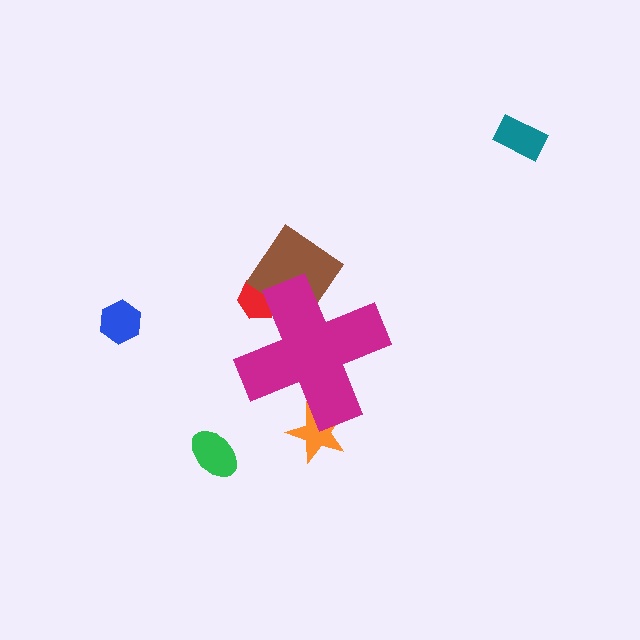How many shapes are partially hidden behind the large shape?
3 shapes are partially hidden.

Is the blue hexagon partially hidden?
No, the blue hexagon is fully visible.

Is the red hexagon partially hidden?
Yes, the red hexagon is partially hidden behind the magenta cross.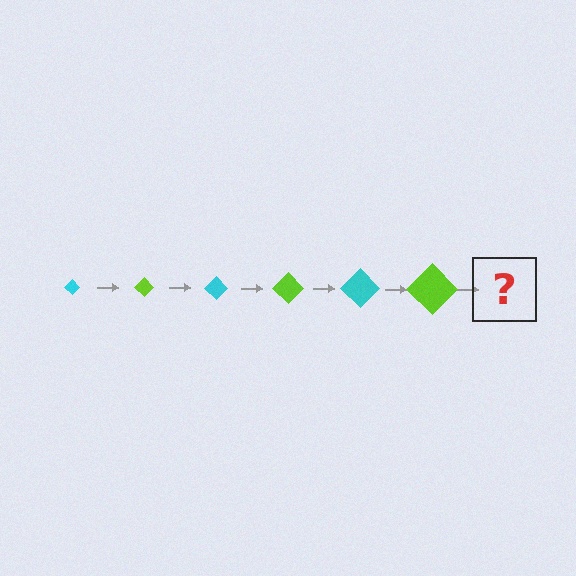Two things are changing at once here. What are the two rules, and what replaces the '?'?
The two rules are that the diamond grows larger each step and the color cycles through cyan and lime. The '?' should be a cyan diamond, larger than the previous one.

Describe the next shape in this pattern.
It should be a cyan diamond, larger than the previous one.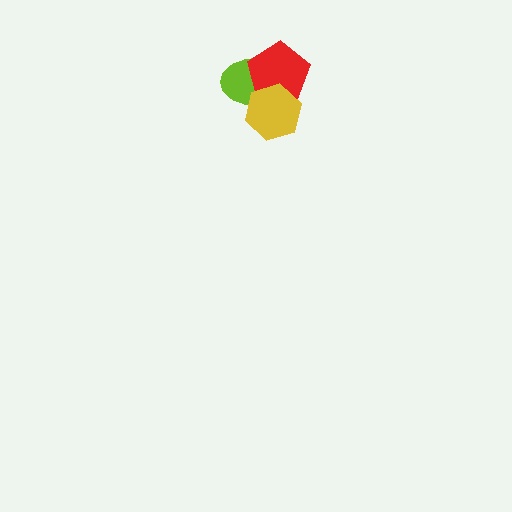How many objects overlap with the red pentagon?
2 objects overlap with the red pentagon.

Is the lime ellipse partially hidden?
Yes, it is partially covered by another shape.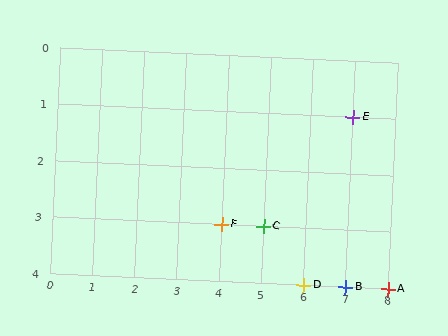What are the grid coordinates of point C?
Point C is at grid coordinates (5, 3).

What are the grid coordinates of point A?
Point A is at grid coordinates (8, 4).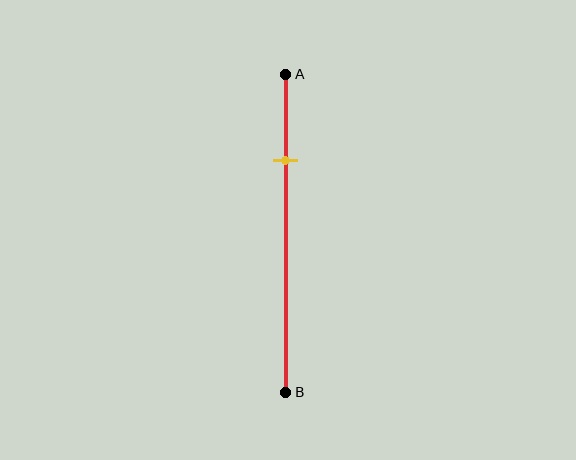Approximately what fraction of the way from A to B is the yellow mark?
The yellow mark is approximately 25% of the way from A to B.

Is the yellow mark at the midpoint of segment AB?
No, the mark is at about 25% from A, not at the 50% midpoint.